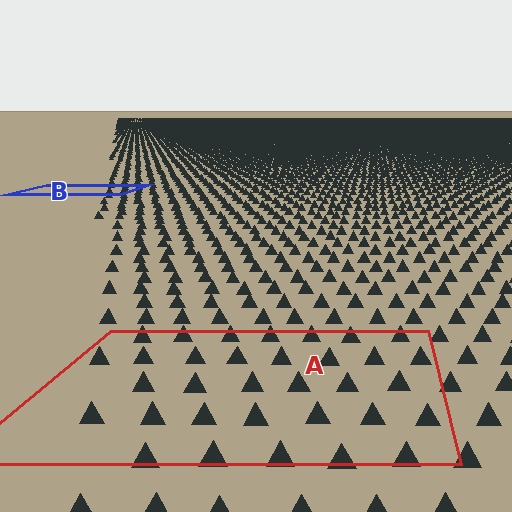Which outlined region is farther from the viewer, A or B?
Region B is farther from the viewer — the texture elements inside it appear smaller and more densely packed.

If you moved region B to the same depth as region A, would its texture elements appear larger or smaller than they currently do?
They would appear larger. At a closer depth, the same texture elements are projected at a bigger on-screen size.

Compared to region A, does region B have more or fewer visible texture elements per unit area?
Region B has more texture elements per unit area — they are packed more densely because it is farther away.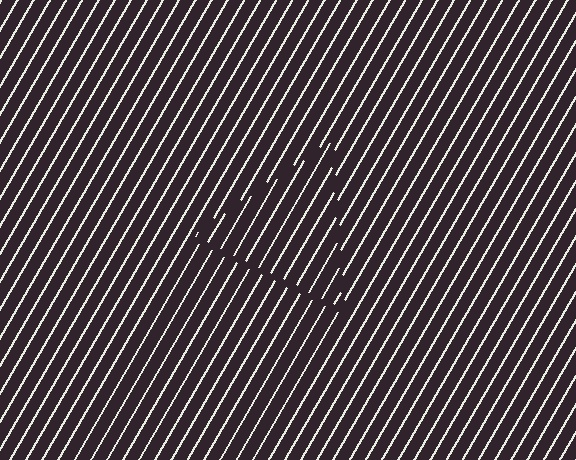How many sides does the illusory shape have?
3 sides — the line-ends trace a triangle.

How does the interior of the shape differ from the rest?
The interior of the shape contains the same grating, shifted by half a period — the contour is defined by the phase discontinuity where line-ends from the inner and outer gratings abut.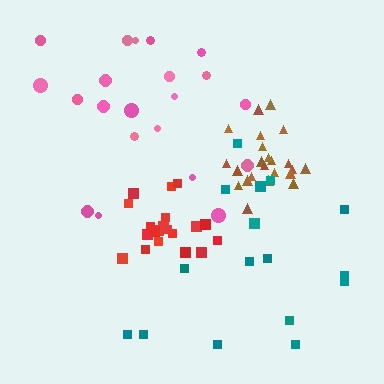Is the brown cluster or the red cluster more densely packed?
Brown.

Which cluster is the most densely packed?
Brown.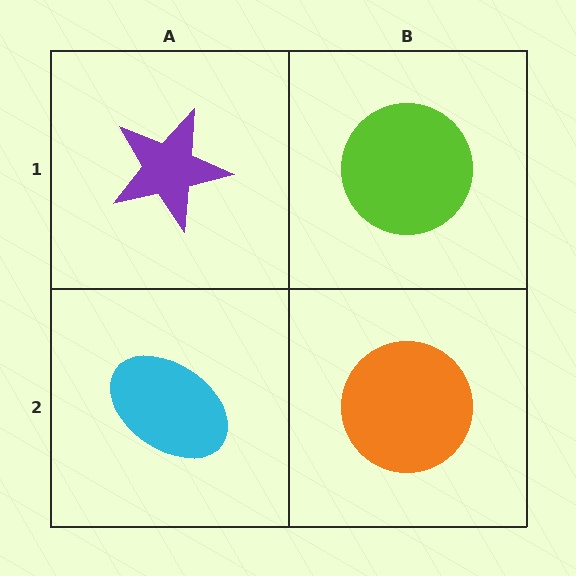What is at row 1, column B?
A lime circle.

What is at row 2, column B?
An orange circle.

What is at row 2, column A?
A cyan ellipse.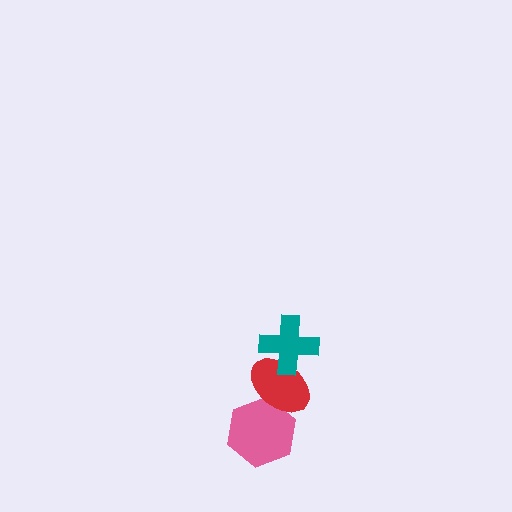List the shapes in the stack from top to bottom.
From top to bottom: the teal cross, the red ellipse, the pink hexagon.